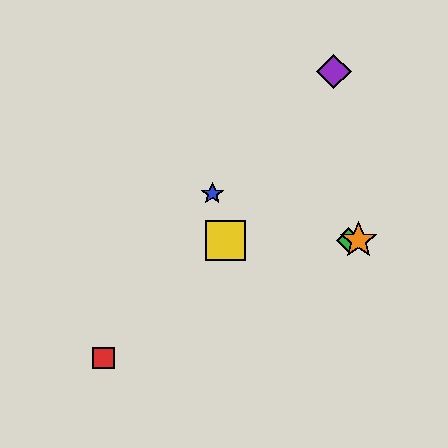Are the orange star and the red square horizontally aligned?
No, the orange star is at y≈240 and the red square is at y≈358.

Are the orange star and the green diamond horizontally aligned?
Yes, both are at y≈240.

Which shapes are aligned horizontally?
The green diamond, the yellow square, the orange star are aligned horizontally.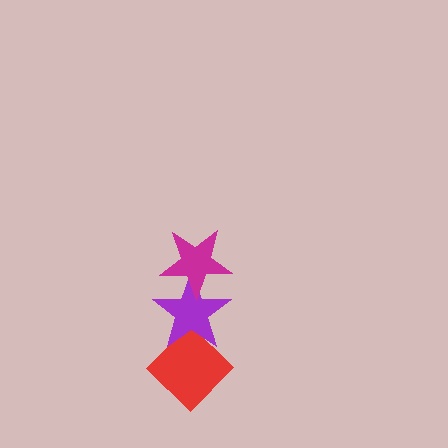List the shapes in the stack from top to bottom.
From top to bottom: the magenta star, the purple star, the red diamond.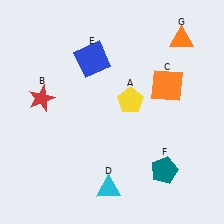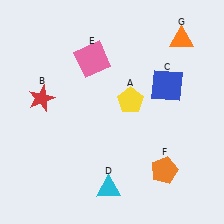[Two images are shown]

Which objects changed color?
C changed from orange to blue. E changed from blue to pink. F changed from teal to orange.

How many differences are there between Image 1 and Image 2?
There are 3 differences between the two images.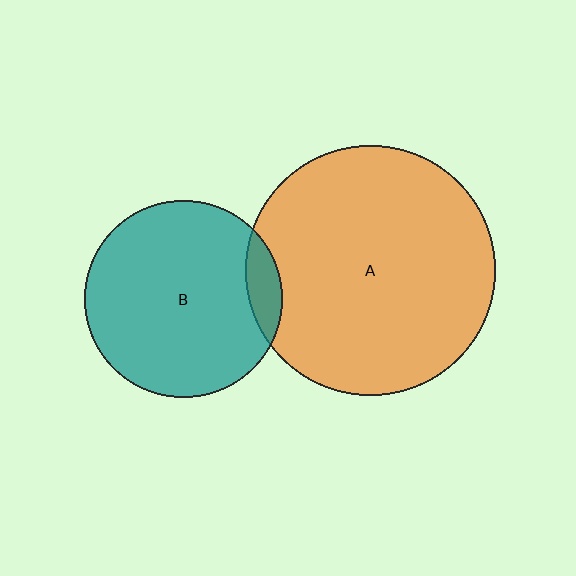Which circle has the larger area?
Circle A (orange).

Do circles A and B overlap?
Yes.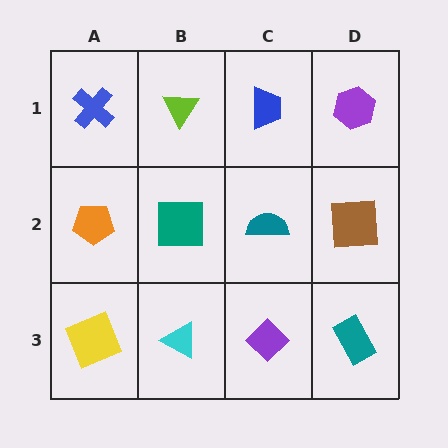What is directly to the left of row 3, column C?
A cyan triangle.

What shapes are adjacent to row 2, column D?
A purple hexagon (row 1, column D), a teal rectangle (row 3, column D), a teal semicircle (row 2, column C).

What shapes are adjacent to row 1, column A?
An orange pentagon (row 2, column A), a lime triangle (row 1, column B).